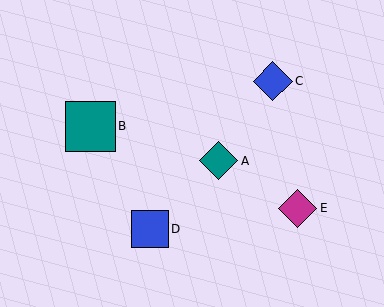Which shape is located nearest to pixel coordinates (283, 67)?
The blue diamond (labeled C) at (273, 81) is nearest to that location.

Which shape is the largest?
The teal square (labeled B) is the largest.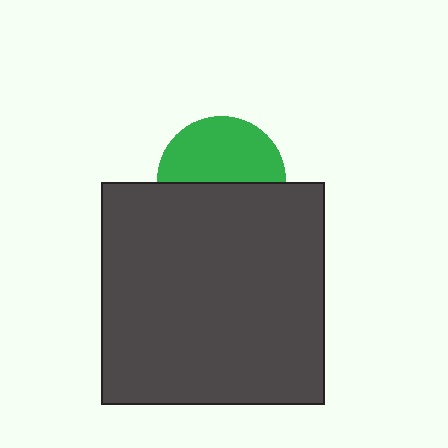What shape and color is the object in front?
The object in front is a dark gray square.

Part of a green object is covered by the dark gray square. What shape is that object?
It is a circle.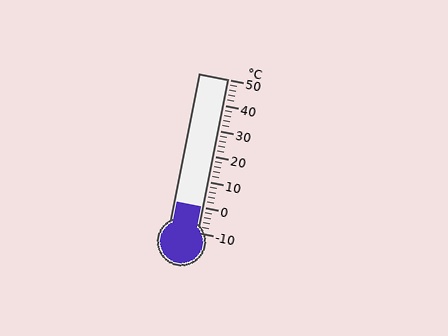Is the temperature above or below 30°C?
The temperature is below 30°C.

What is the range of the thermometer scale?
The thermometer scale ranges from -10°C to 50°C.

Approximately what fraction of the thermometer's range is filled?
The thermometer is filled to approximately 15% of its range.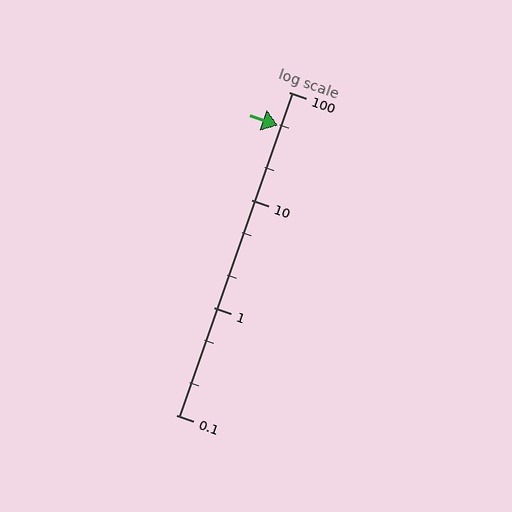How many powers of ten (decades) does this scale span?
The scale spans 3 decades, from 0.1 to 100.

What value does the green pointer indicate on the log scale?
The pointer indicates approximately 49.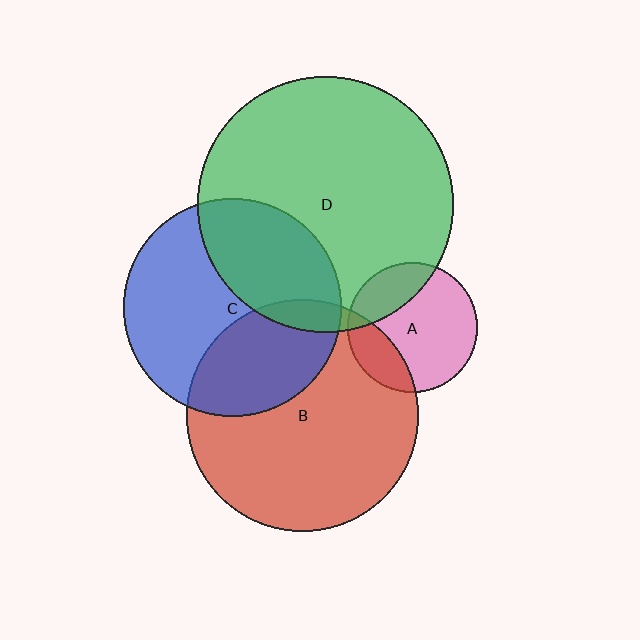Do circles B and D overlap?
Yes.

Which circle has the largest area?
Circle D (green).